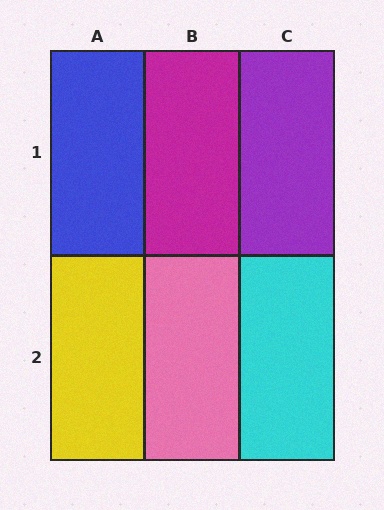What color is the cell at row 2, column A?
Yellow.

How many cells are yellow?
1 cell is yellow.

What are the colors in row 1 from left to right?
Blue, magenta, purple.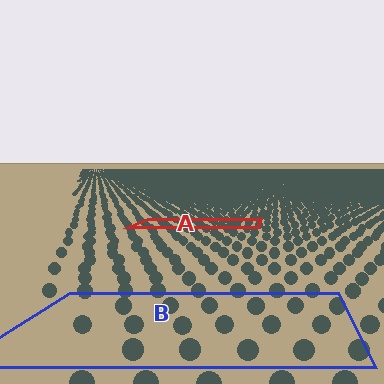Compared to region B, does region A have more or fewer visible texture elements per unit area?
Region A has more texture elements per unit area — they are packed more densely because it is farther away.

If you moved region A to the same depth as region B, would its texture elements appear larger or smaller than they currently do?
They would appear larger. At a closer depth, the same texture elements are projected at a bigger on-screen size.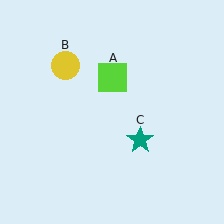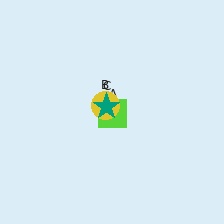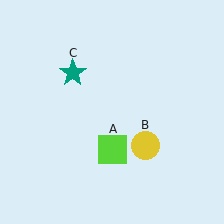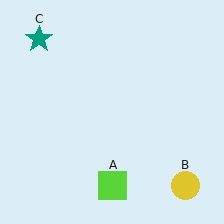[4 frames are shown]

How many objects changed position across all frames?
3 objects changed position: lime square (object A), yellow circle (object B), teal star (object C).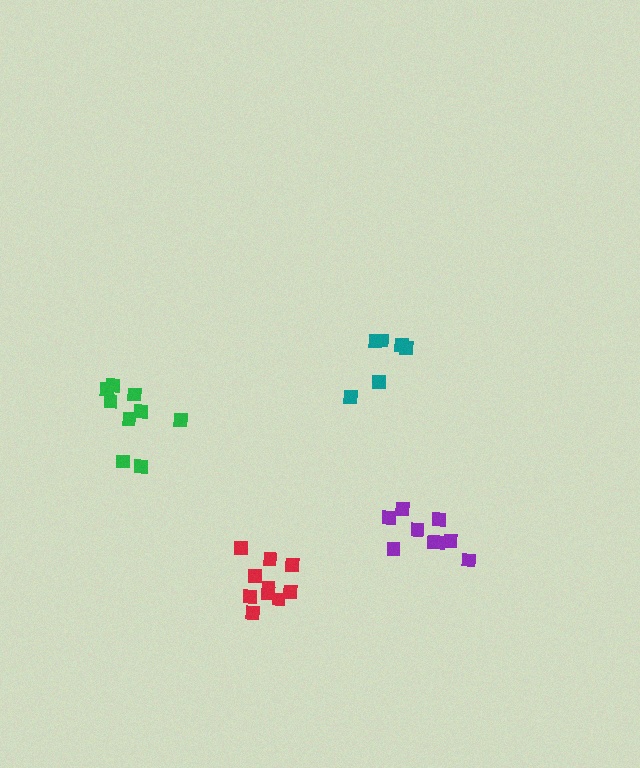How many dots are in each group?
Group 1: 10 dots, Group 2: 9 dots, Group 3: 9 dots, Group 4: 6 dots (34 total).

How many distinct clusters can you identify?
There are 4 distinct clusters.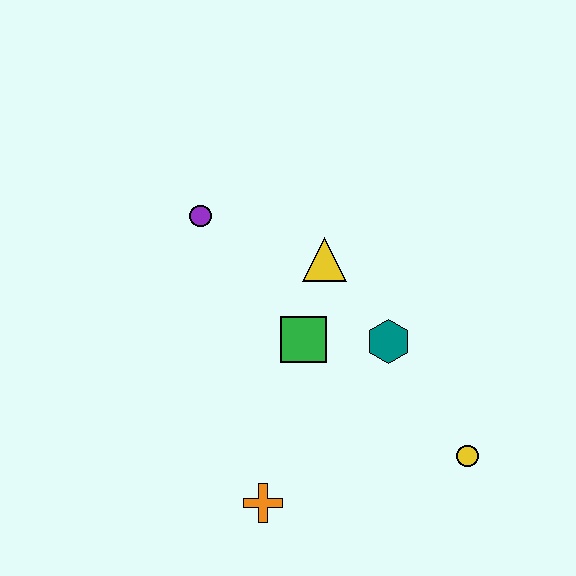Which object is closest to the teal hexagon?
The green square is closest to the teal hexagon.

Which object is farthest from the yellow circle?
The purple circle is farthest from the yellow circle.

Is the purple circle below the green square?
No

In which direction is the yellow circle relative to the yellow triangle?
The yellow circle is below the yellow triangle.